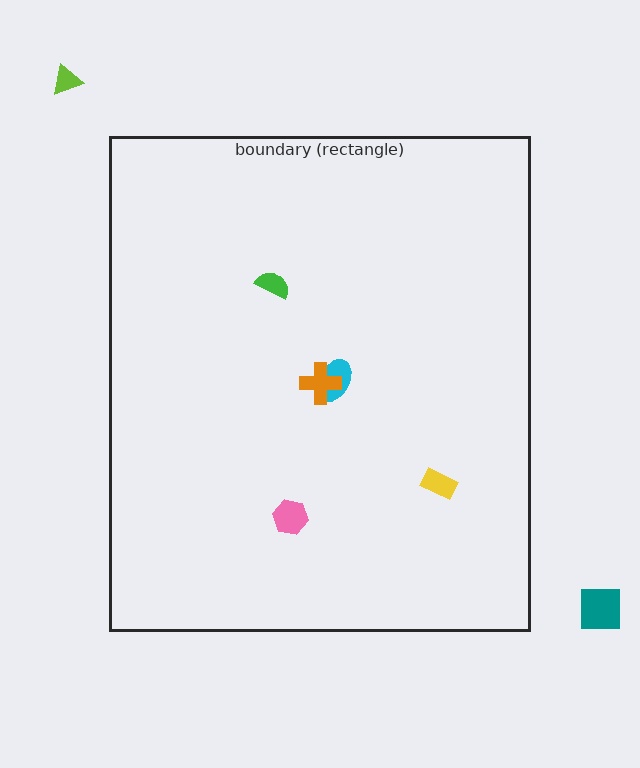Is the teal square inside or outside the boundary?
Outside.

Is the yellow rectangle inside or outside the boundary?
Inside.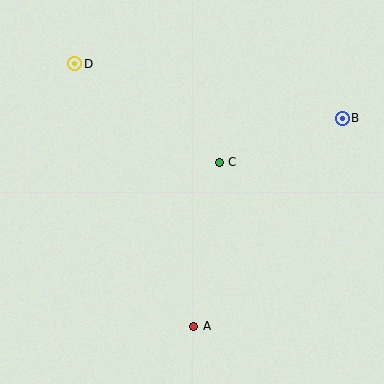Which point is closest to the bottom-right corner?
Point A is closest to the bottom-right corner.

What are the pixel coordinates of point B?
Point B is at (342, 118).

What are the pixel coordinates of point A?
Point A is at (194, 326).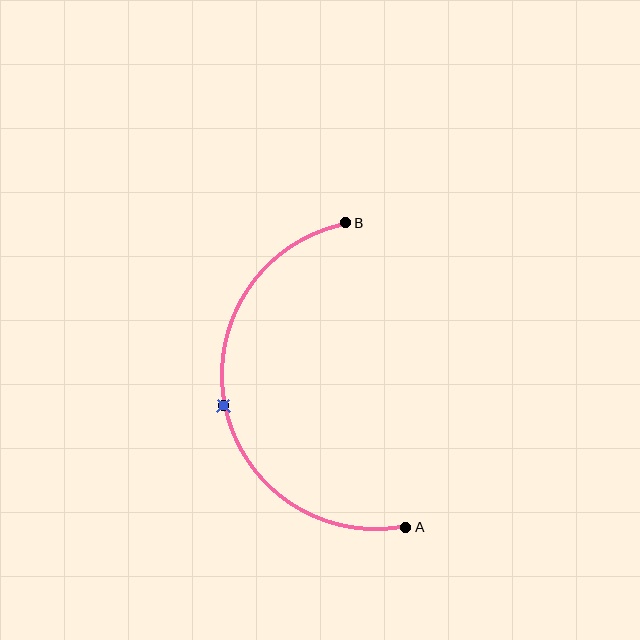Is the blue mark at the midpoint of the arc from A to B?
Yes. The blue mark lies on the arc at equal arc-length from both A and B — it is the arc midpoint.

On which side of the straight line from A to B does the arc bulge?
The arc bulges to the left of the straight line connecting A and B.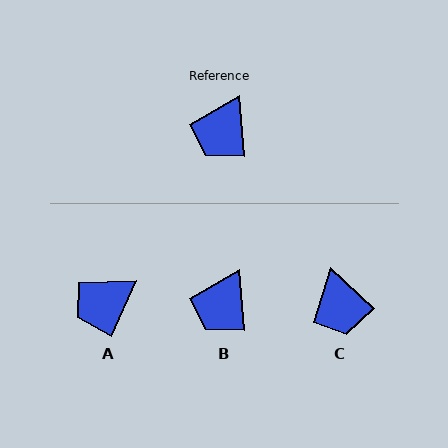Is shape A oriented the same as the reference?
No, it is off by about 28 degrees.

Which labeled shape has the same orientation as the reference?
B.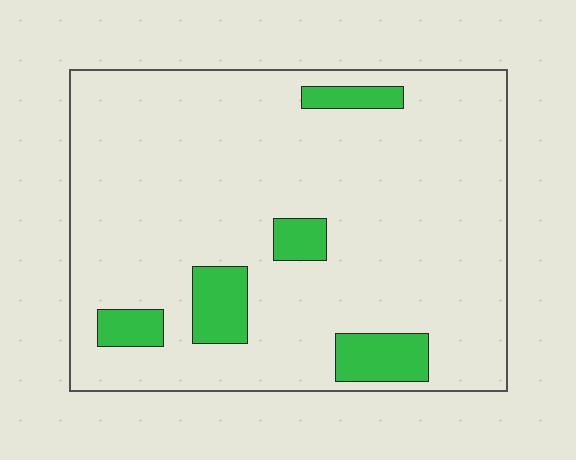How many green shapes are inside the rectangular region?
5.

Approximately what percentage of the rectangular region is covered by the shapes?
Approximately 10%.